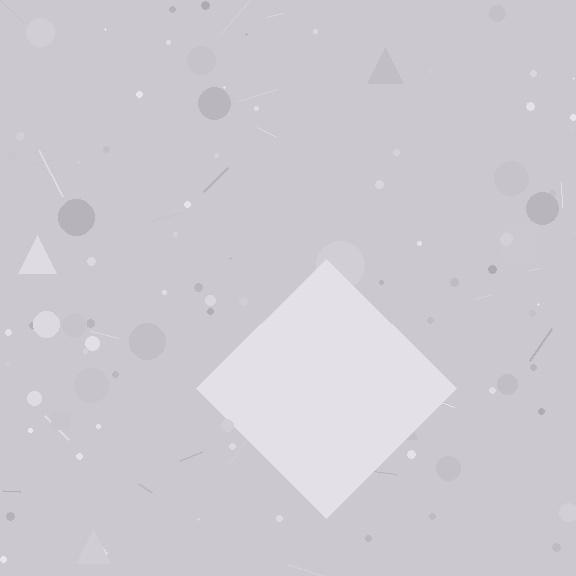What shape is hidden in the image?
A diamond is hidden in the image.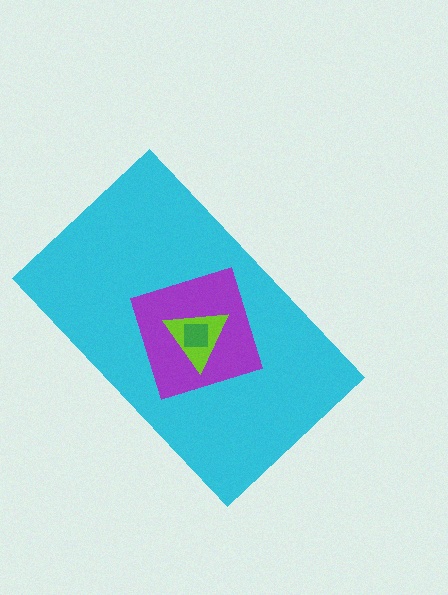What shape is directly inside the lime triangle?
The green square.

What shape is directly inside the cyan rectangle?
The purple diamond.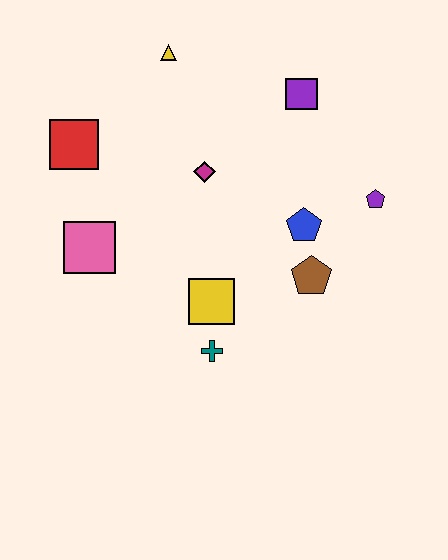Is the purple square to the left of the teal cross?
No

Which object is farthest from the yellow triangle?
The teal cross is farthest from the yellow triangle.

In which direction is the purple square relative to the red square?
The purple square is to the right of the red square.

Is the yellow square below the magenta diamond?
Yes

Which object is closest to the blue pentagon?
The brown pentagon is closest to the blue pentagon.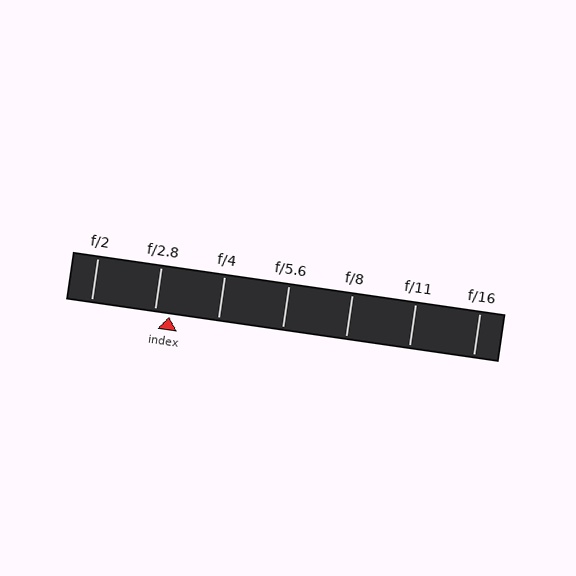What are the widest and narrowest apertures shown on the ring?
The widest aperture shown is f/2 and the narrowest is f/16.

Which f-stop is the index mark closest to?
The index mark is closest to f/2.8.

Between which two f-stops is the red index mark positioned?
The index mark is between f/2.8 and f/4.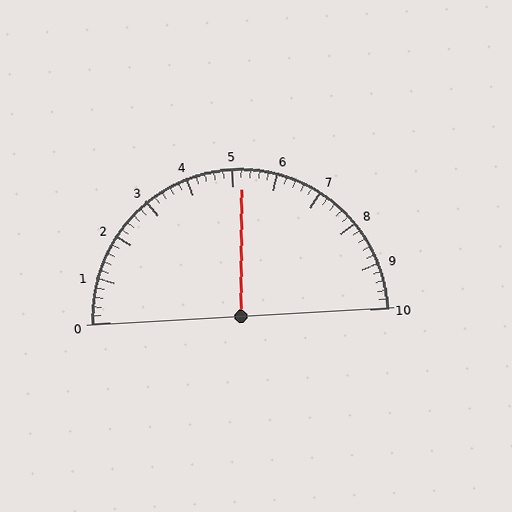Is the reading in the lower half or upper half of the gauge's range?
The reading is in the upper half of the range (0 to 10).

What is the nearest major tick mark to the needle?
The nearest major tick mark is 5.